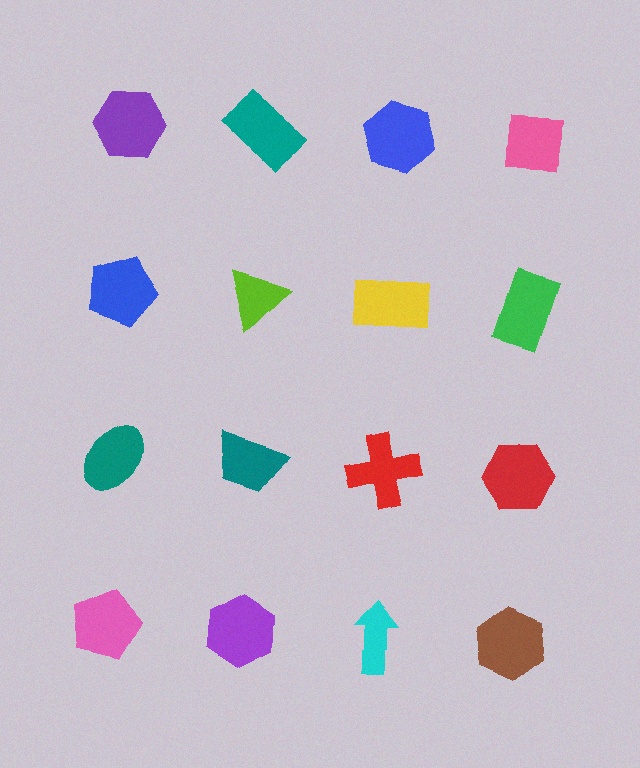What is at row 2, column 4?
A green rectangle.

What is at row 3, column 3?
A red cross.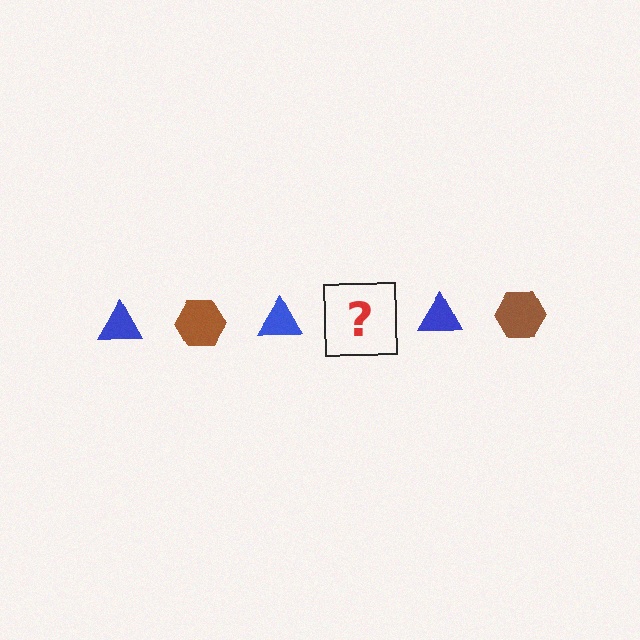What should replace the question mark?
The question mark should be replaced with a brown hexagon.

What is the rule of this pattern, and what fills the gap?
The rule is that the pattern alternates between blue triangle and brown hexagon. The gap should be filled with a brown hexagon.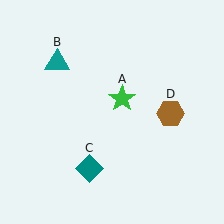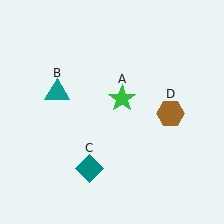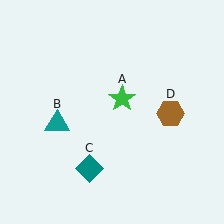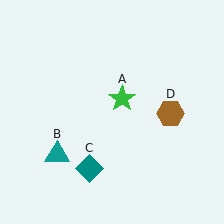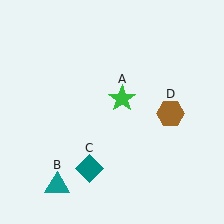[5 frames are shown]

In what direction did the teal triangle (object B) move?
The teal triangle (object B) moved down.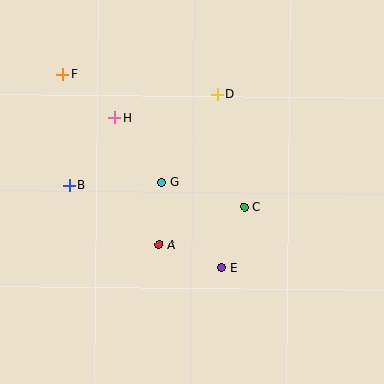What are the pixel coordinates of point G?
Point G is at (162, 182).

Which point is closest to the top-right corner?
Point D is closest to the top-right corner.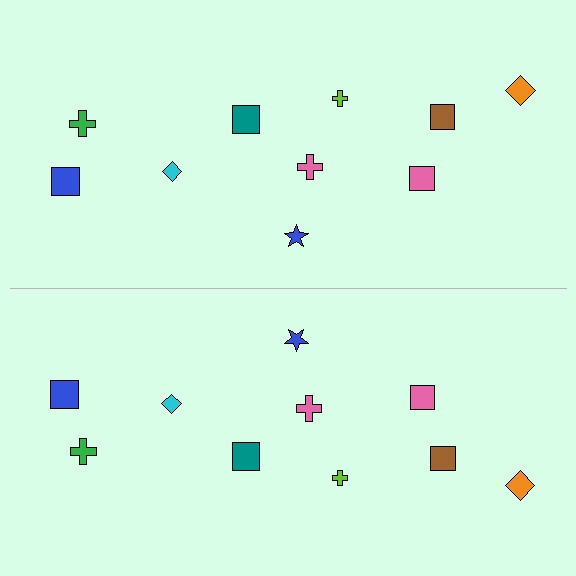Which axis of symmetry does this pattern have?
The pattern has a horizontal axis of symmetry running through the center of the image.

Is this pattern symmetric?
Yes, this pattern has bilateral (reflection) symmetry.